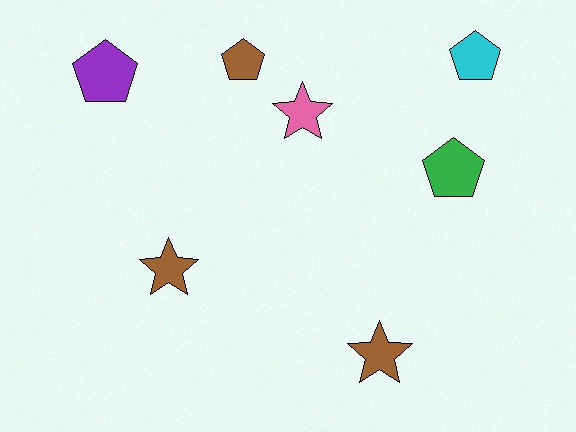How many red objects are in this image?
There are no red objects.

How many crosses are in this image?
There are no crosses.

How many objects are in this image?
There are 7 objects.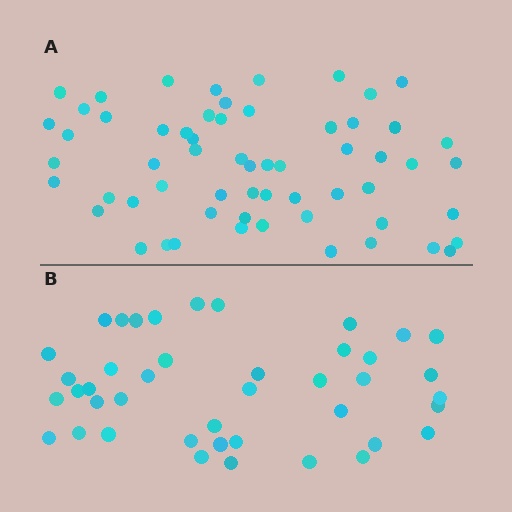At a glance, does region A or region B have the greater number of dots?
Region A (the top region) has more dots.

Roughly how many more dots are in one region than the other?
Region A has approximately 20 more dots than region B.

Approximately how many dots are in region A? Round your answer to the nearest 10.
About 60 dots.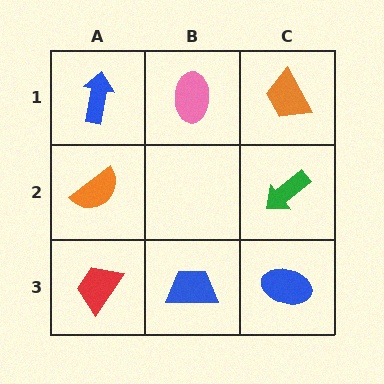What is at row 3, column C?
A blue ellipse.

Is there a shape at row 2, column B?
No, that cell is empty.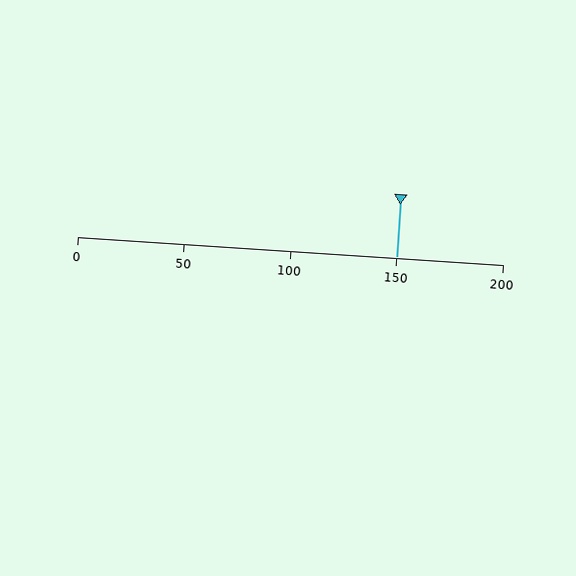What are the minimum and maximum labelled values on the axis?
The axis runs from 0 to 200.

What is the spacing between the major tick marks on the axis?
The major ticks are spaced 50 apart.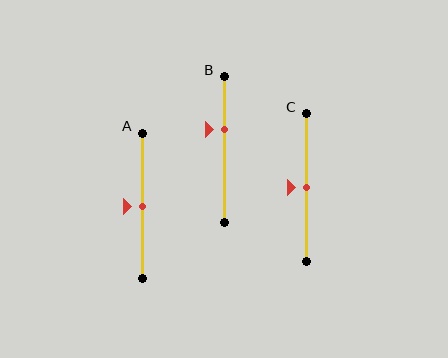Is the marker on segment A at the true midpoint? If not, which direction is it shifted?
Yes, the marker on segment A is at the true midpoint.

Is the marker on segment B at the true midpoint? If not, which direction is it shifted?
No, the marker on segment B is shifted upward by about 14% of the segment length.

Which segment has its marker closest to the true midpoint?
Segment A has its marker closest to the true midpoint.